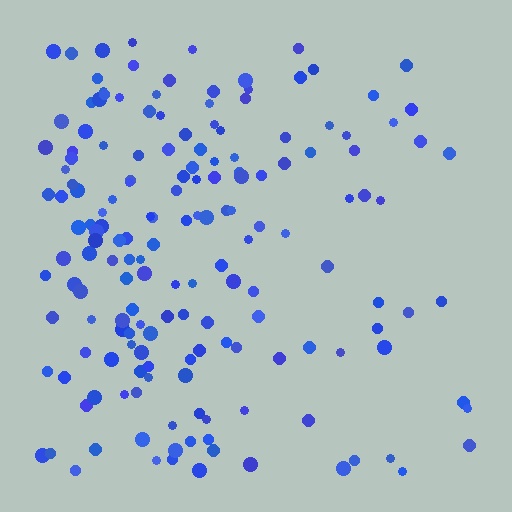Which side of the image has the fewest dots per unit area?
The right.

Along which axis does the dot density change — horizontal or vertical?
Horizontal.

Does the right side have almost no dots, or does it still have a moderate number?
Still a moderate number, just noticeably fewer than the left.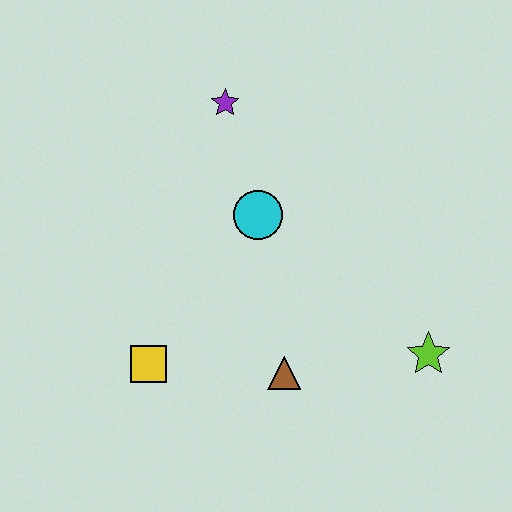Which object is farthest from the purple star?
The lime star is farthest from the purple star.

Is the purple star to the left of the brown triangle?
Yes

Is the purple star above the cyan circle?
Yes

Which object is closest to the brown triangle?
The yellow square is closest to the brown triangle.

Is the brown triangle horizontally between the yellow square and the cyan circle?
No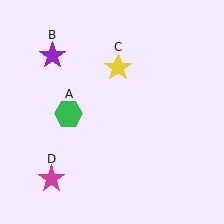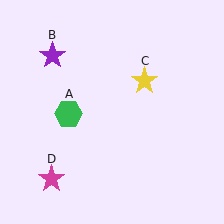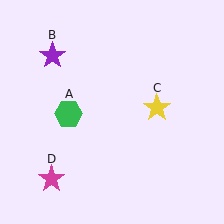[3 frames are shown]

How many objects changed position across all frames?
1 object changed position: yellow star (object C).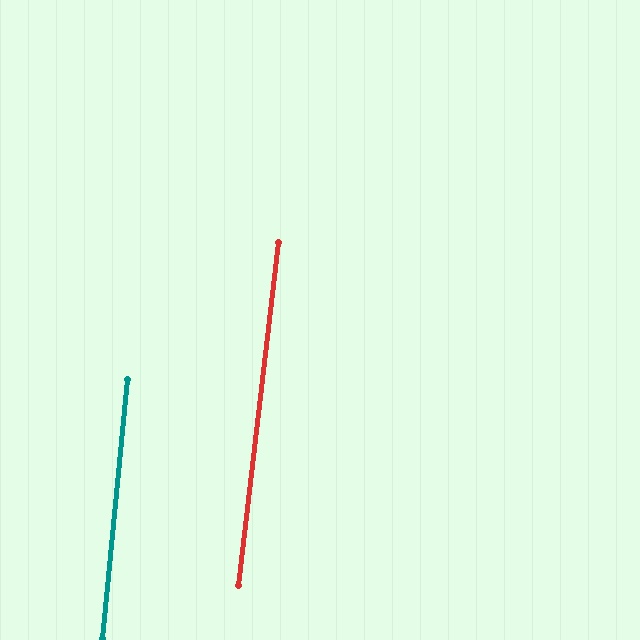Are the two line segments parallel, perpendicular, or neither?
Parallel — their directions differ by only 1.2°.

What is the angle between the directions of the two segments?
Approximately 1 degree.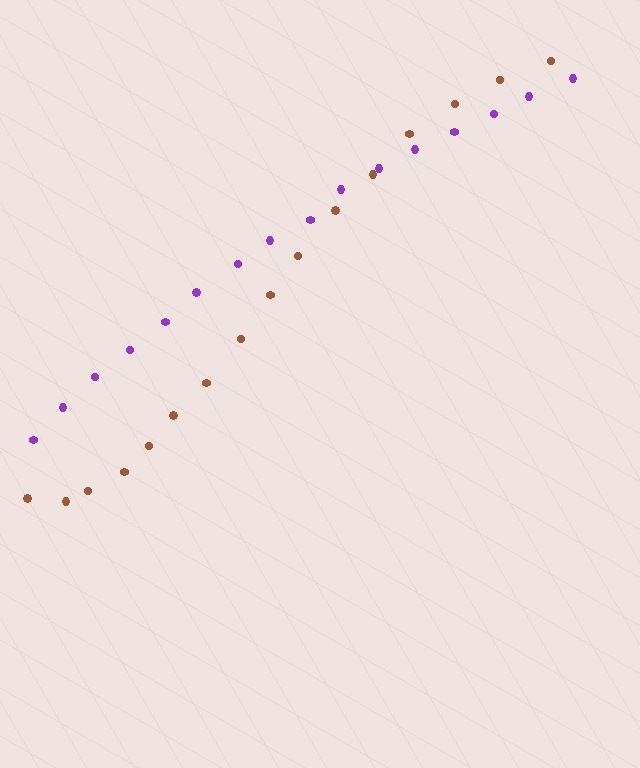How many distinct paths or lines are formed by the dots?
There are 2 distinct paths.